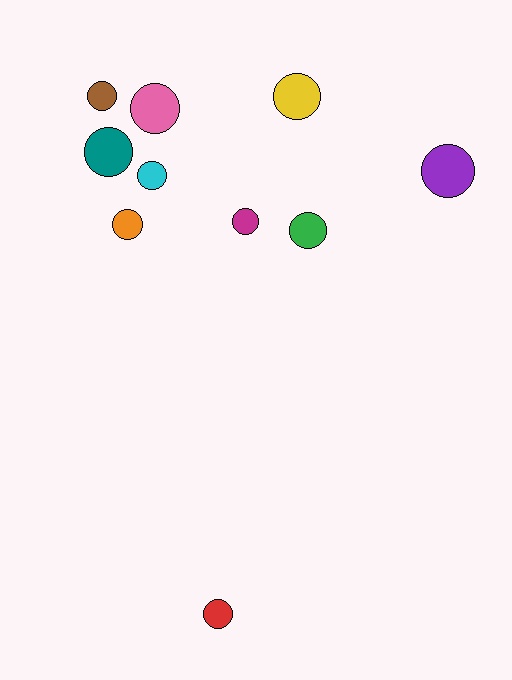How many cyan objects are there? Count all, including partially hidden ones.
There is 1 cyan object.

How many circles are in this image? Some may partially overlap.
There are 10 circles.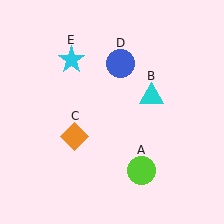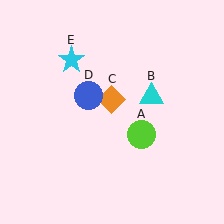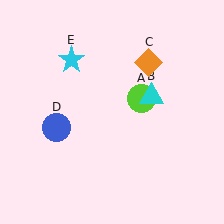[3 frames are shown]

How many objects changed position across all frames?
3 objects changed position: lime circle (object A), orange diamond (object C), blue circle (object D).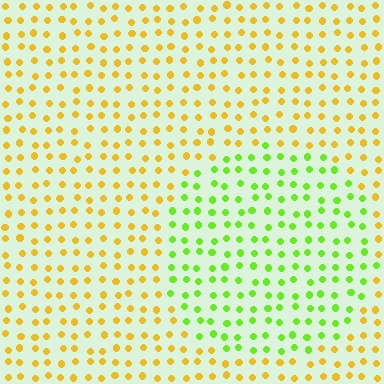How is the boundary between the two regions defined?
The boundary is defined purely by a slight shift in hue (about 54 degrees). Spacing, size, and orientation are identical on both sides.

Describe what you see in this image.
The image is filled with small yellow elements in a uniform arrangement. A circle-shaped region is visible where the elements are tinted to a slightly different hue, forming a subtle color boundary.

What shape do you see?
I see a circle.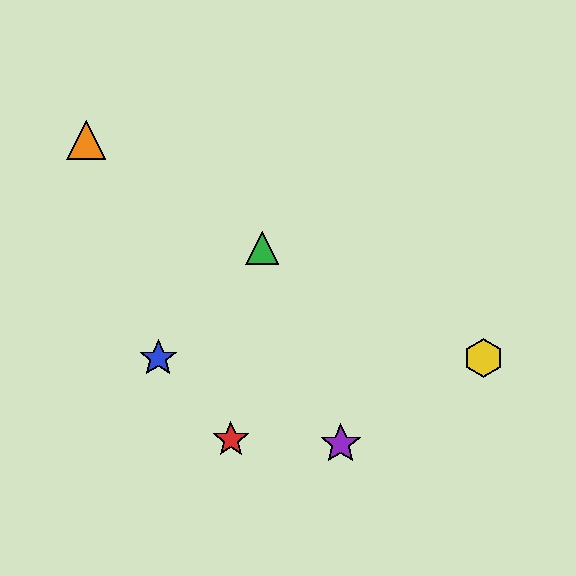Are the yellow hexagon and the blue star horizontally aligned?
Yes, both are at y≈358.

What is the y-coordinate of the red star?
The red star is at y≈440.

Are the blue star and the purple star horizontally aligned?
No, the blue star is at y≈358 and the purple star is at y≈444.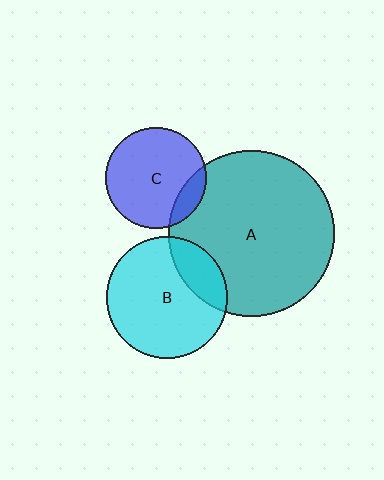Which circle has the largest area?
Circle A (teal).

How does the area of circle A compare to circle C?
Approximately 2.7 times.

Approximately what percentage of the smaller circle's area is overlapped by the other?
Approximately 15%.